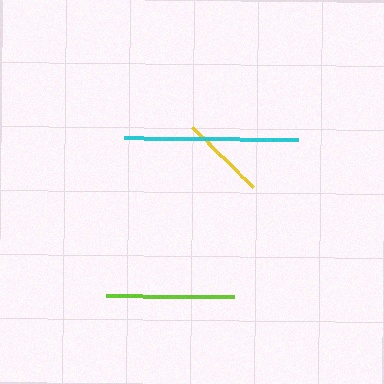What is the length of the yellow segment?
The yellow segment is approximately 85 pixels long.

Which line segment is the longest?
The cyan line is the longest at approximately 174 pixels.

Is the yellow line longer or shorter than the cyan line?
The cyan line is longer than the yellow line.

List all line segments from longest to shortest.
From longest to shortest: cyan, lime, yellow.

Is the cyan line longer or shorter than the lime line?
The cyan line is longer than the lime line.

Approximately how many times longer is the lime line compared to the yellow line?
The lime line is approximately 1.5 times the length of the yellow line.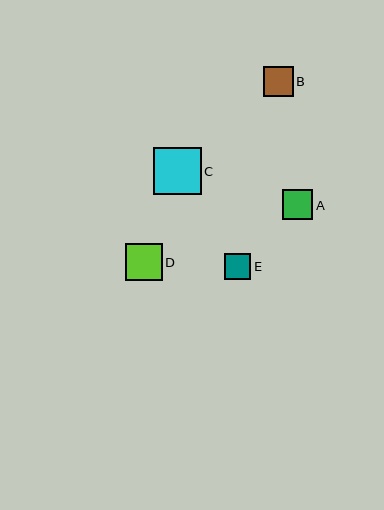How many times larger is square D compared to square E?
Square D is approximately 1.4 times the size of square E.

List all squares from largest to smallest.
From largest to smallest: C, D, B, A, E.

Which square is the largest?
Square C is the largest with a size of approximately 47 pixels.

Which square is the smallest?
Square E is the smallest with a size of approximately 26 pixels.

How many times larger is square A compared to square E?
Square A is approximately 1.1 times the size of square E.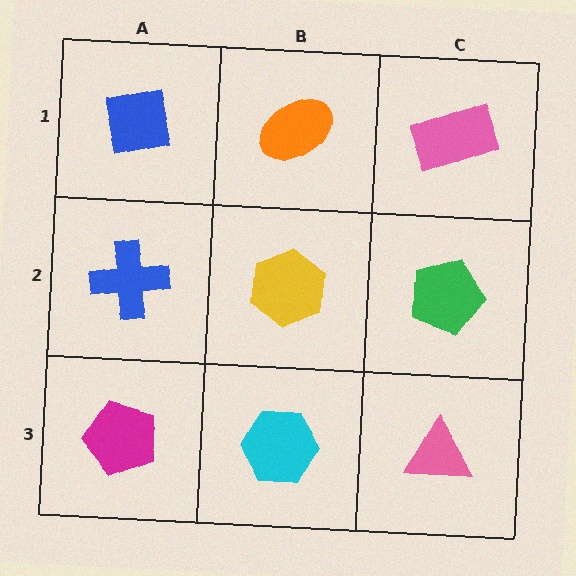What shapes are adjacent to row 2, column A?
A blue square (row 1, column A), a magenta pentagon (row 3, column A), a yellow hexagon (row 2, column B).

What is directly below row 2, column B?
A cyan hexagon.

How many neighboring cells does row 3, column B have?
3.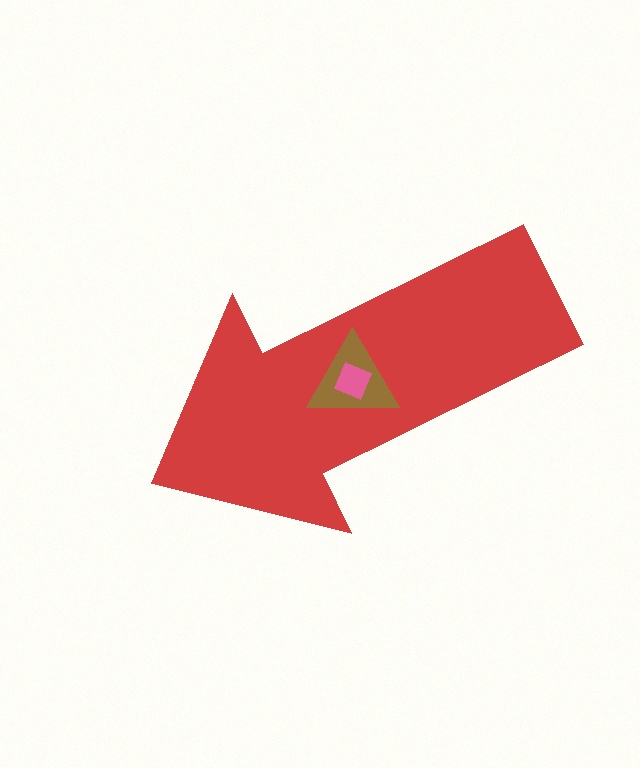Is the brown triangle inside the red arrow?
Yes.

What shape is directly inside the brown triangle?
The pink diamond.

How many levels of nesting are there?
3.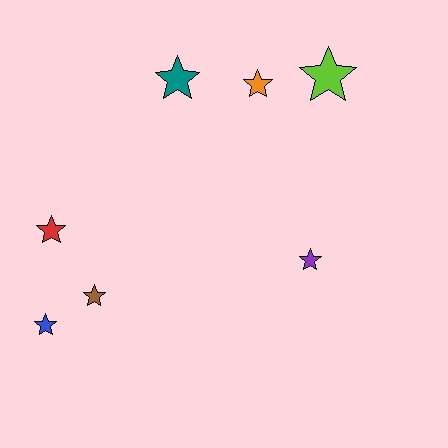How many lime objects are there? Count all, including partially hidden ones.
There is 1 lime object.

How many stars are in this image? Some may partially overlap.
There are 7 stars.